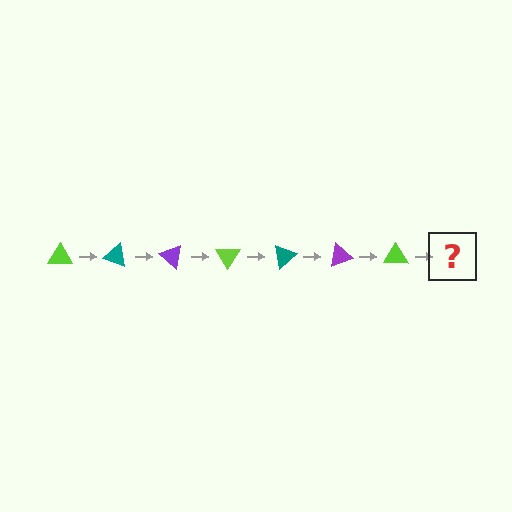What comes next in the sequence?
The next element should be a teal triangle, rotated 140 degrees from the start.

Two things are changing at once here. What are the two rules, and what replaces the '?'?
The two rules are that it rotates 20 degrees each step and the color cycles through lime, teal, and purple. The '?' should be a teal triangle, rotated 140 degrees from the start.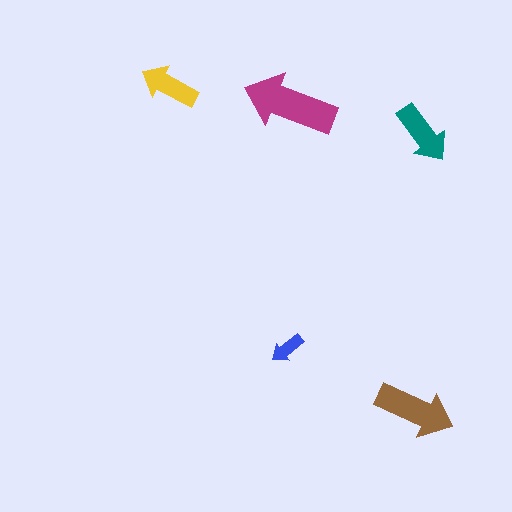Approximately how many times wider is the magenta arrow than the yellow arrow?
About 1.5 times wider.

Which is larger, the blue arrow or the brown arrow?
The brown one.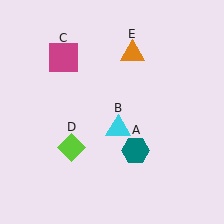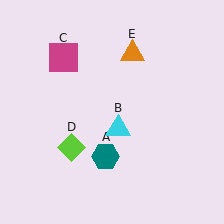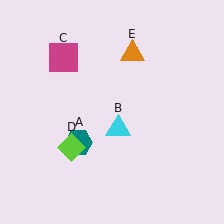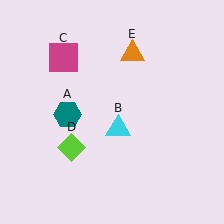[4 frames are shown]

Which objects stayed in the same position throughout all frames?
Cyan triangle (object B) and magenta square (object C) and lime diamond (object D) and orange triangle (object E) remained stationary.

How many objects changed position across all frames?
1 object changed position: teal hexagon (object A).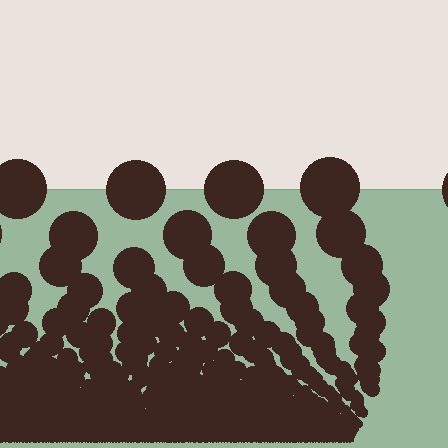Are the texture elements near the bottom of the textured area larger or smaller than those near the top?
Smaller. The gradient is inverted — elements near the bottom are smaller and denser.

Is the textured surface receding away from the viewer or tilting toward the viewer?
The surface appears to tilt toward the viewer. Texture elements get larger and sparser toward the top.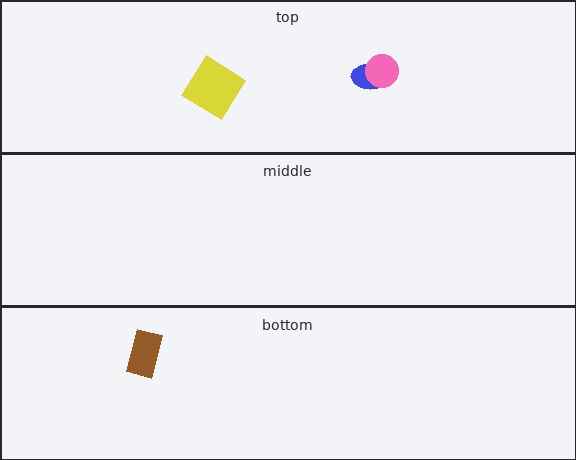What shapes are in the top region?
The blue ellipse, the pink circle, the yellow diamond.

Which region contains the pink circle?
The top region.